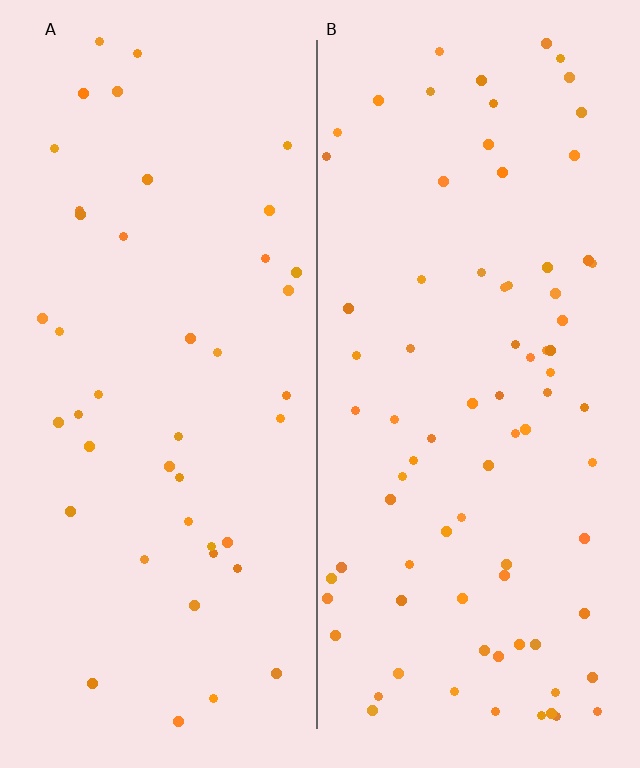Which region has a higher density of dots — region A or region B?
B (the right).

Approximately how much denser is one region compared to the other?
Approximately 1.8× — region B over region A.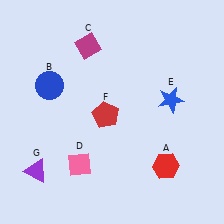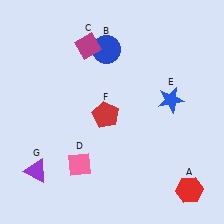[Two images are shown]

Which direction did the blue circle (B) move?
The blue circle (B) moved right.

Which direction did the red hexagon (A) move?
The red hexagon (A) moved down.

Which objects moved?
The objects that moved are: the red hexagon (A), the blue circle (B).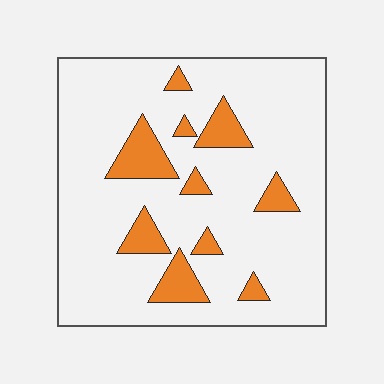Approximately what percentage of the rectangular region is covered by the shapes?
Approximately 15%.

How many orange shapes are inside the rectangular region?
10.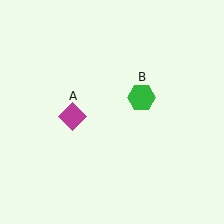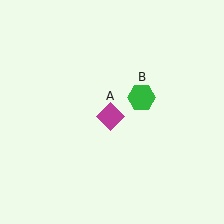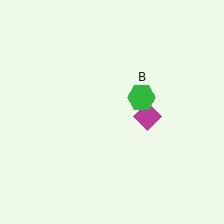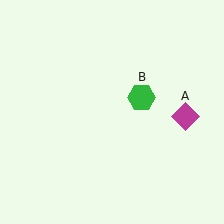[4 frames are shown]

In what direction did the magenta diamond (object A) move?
The magenta diamond (object A) moved right.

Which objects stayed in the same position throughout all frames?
Green hexagon (object B) remained stationary.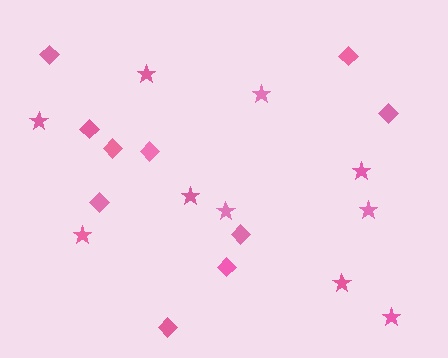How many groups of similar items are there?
There are 2 groups: one group of diamonds (10) and one group of stars (10).